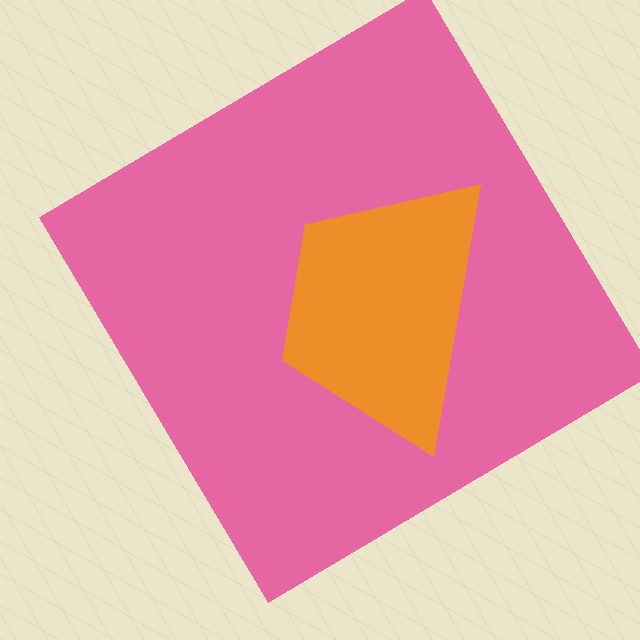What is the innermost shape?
The orange trapezoid.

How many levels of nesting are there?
2.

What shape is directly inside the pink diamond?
The orange trapezoid.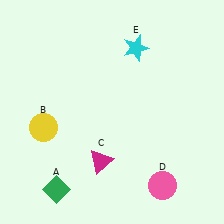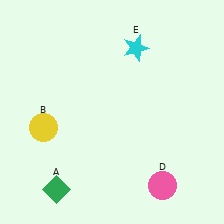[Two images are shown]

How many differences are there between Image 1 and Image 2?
There is 1 difference between the two images.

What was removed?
The magenta triangle (C) was removed in Image 2.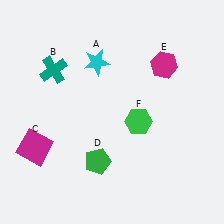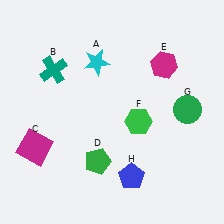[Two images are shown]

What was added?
A green circle (G), a blue pentagon (H) were added in Image 2.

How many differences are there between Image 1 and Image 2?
There are 2 differences between the two images.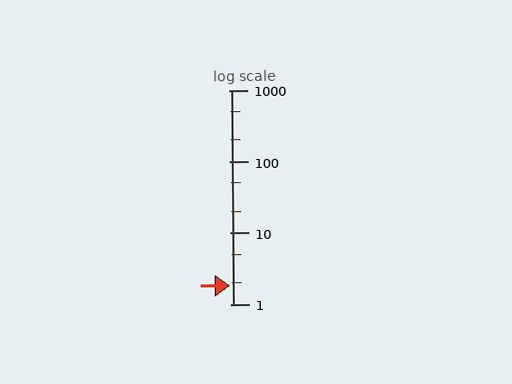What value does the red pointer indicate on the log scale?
The pointer indicates approximately 1.8.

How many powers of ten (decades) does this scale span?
The scale spans 3 decades, from 1 to 1000.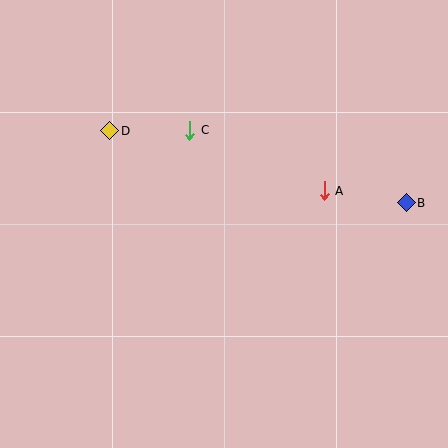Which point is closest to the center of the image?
Point C at (190, 130) is closest to the center.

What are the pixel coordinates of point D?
Point D is at (110, 131).